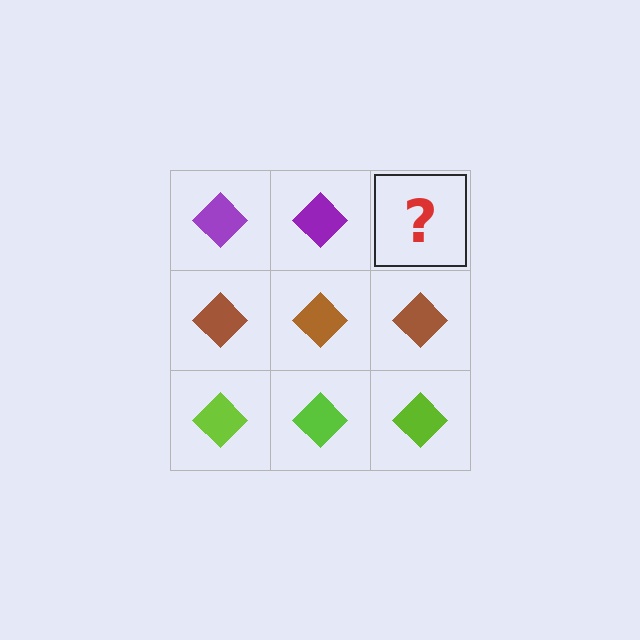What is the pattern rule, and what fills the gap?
The rule is that each row has a consistent color. The gap should be filled with a purple diamond.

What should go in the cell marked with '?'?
The missing cell should contain a purple diamond.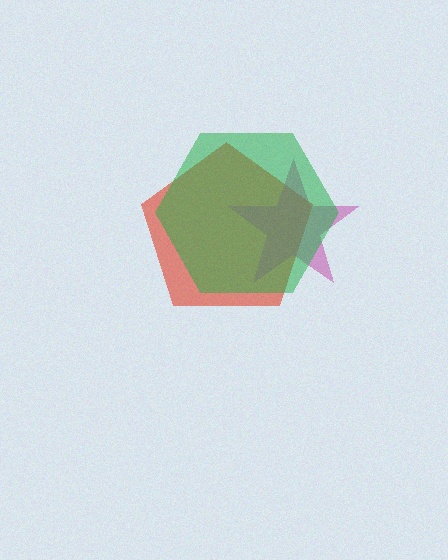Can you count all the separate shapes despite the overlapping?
Yes, there are 3 separate shapes.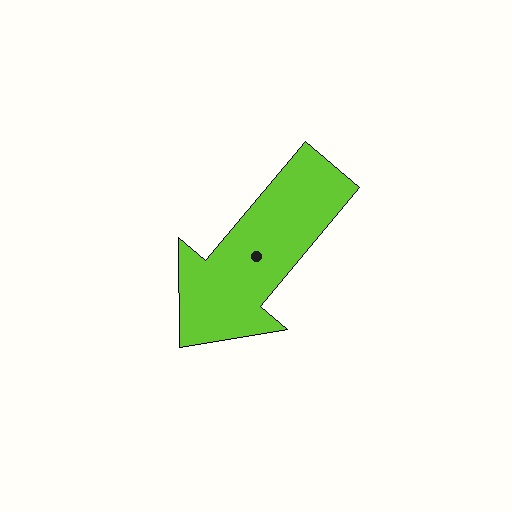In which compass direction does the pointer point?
Southwest.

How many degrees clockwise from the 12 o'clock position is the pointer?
Approximately 220 degrees.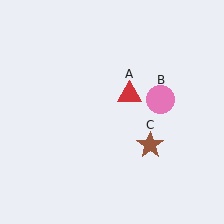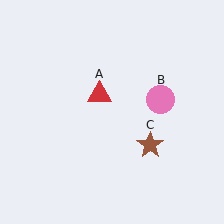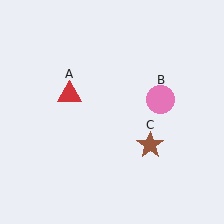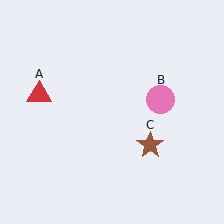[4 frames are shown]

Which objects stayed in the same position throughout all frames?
Pink circle (object B) and brown star (object C) remained stationary.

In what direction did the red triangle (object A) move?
The red triangle (object A) moved left.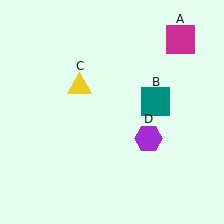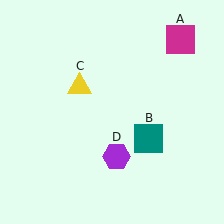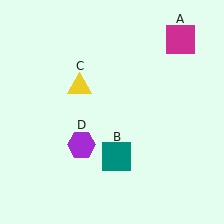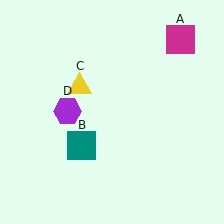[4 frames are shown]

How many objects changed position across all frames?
2 objects changed position: teal square (object B), purple hexagon (object D).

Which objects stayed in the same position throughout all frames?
Magenta square (object A) and yellow triangle (object C) remained stationary.